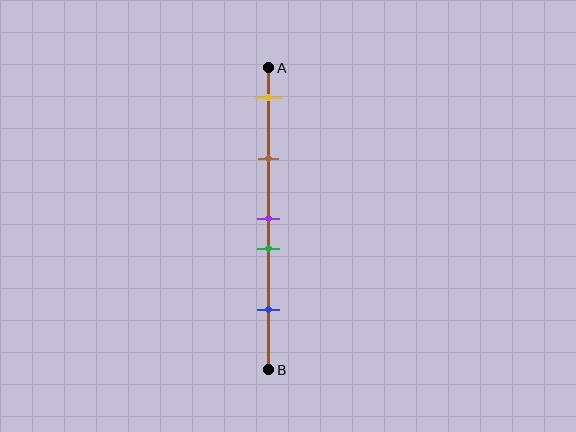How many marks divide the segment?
There are 5 marks dividing the segment.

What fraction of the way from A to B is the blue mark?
The blue mark is approximately 80% (0.8) of the way from A to B.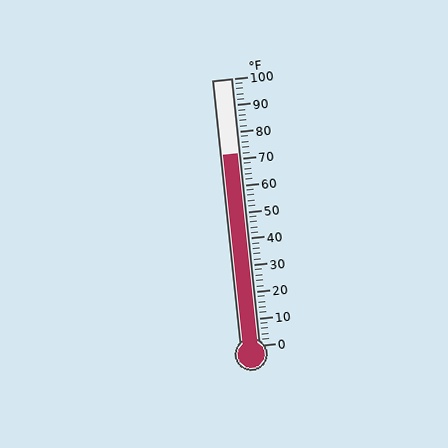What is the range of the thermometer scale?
The thermometer scale ranges from 0°F to 100°F.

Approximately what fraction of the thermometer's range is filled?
The thermometer is filled to approximately 70% of its range.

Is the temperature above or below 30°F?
The temperature is above 30°F.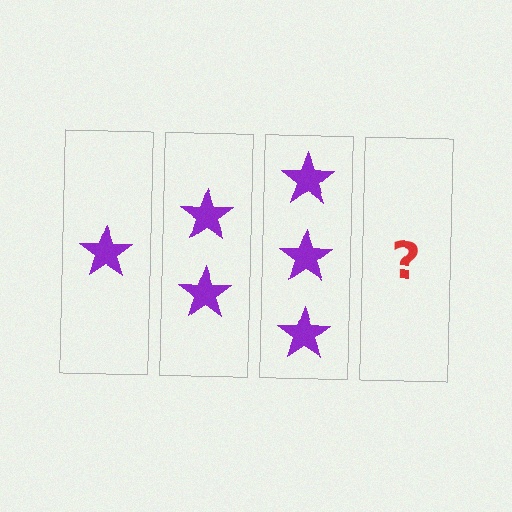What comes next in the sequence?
The next element should be 4 stars.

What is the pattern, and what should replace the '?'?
The pattern is that each step adds one more star. The '?' should be 4 stars.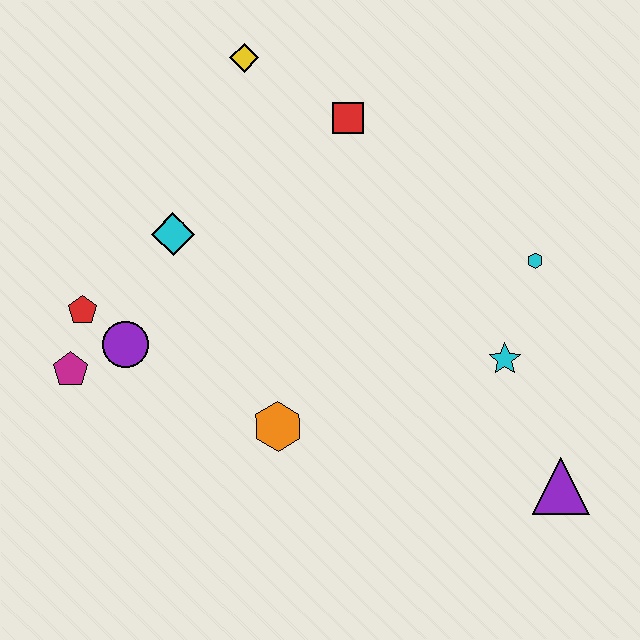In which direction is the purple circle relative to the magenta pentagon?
The purple circle is to the right of the magenta pentagon.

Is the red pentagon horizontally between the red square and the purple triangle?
No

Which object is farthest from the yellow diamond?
The purple triangle is farthest from the yellow diamond.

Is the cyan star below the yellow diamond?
Yes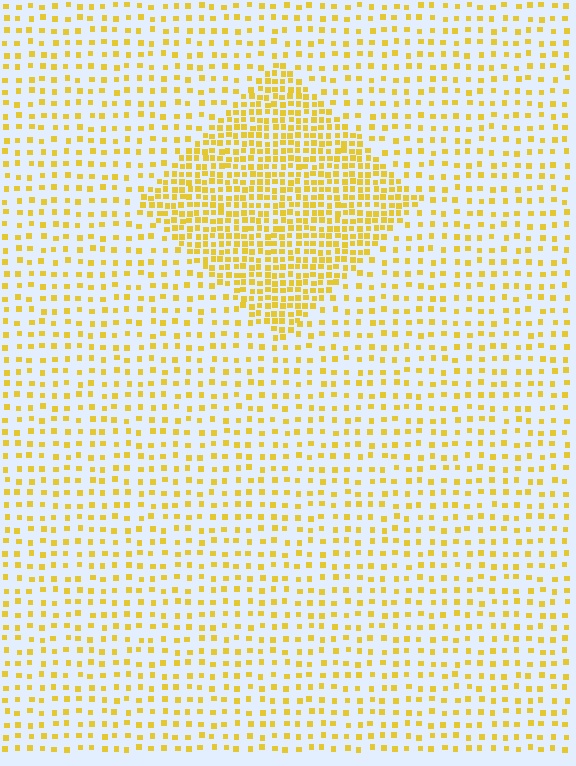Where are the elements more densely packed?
The elements are more densely packed inside the diamond boundary.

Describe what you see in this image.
The image contains small yellow elements arranged at two different densities. A diamond-shaped region is visible where the elements are more densely packed than the surrounding area.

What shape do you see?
I see a diamond.